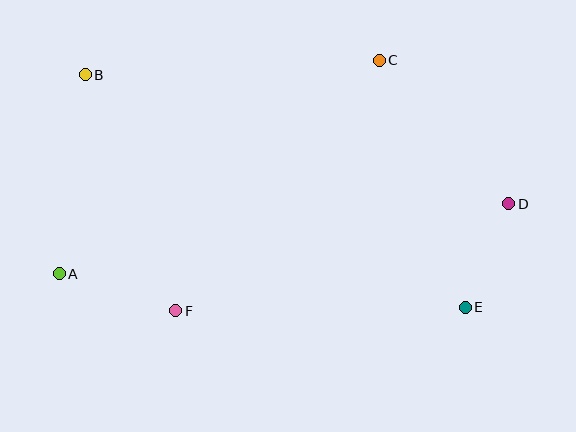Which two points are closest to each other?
Points D and E are closest to each other.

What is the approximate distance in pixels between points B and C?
The distance between B and C is approximately 294 pixels.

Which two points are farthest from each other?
Points A and D are farthest from each other.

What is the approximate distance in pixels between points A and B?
The distance between A and B is approximately 201 pixels.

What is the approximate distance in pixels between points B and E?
The distance between B and E is approximately 446 pixels.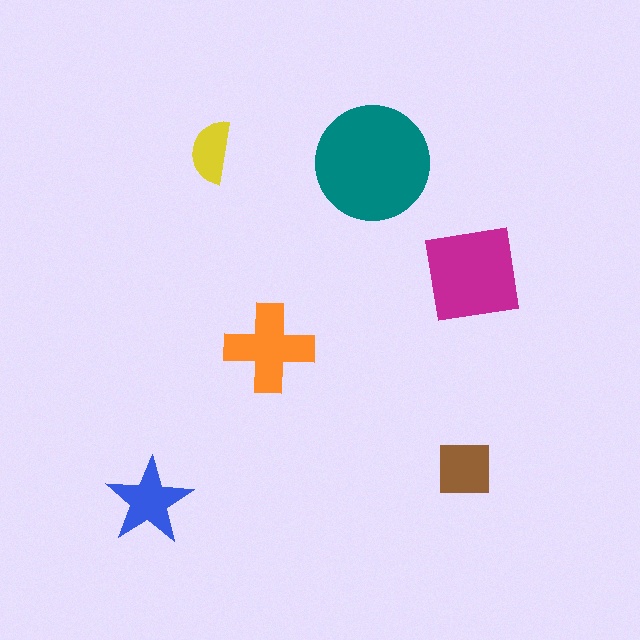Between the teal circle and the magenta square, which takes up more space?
The teal circle.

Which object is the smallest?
The yellow semicircle.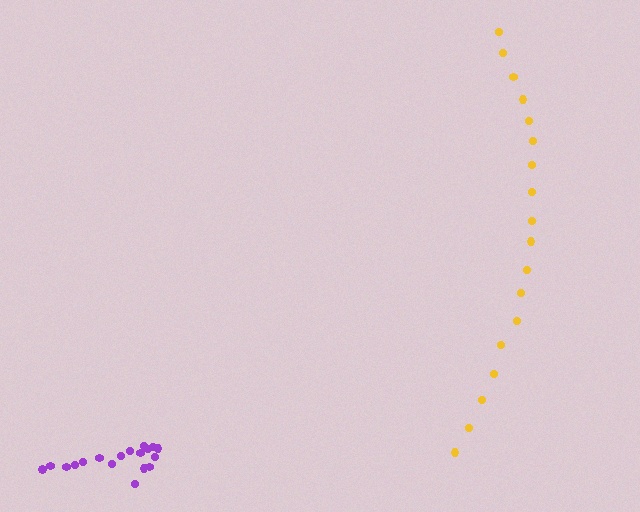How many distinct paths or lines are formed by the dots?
There are 2 distinct paths.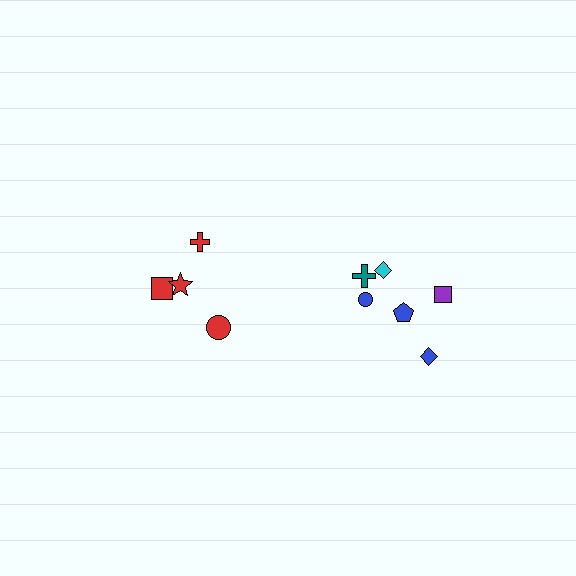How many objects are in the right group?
There are 6 objects.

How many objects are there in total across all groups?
There are 10 objects.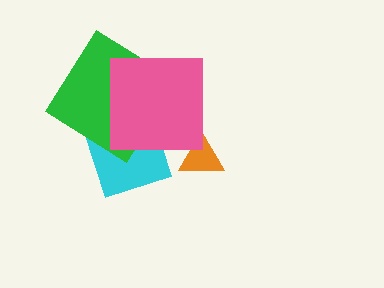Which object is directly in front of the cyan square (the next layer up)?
The green diamond is directly in front of the cyan square.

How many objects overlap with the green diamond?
2 objects overlap with the green diamond.